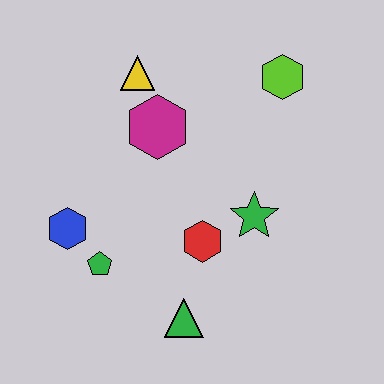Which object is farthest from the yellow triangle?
The green triangle is farthest from the yellow triangle.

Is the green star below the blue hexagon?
No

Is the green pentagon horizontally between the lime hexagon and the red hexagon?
No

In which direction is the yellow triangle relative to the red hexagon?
The yellow triangle is above the red hexagon.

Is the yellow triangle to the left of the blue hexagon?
No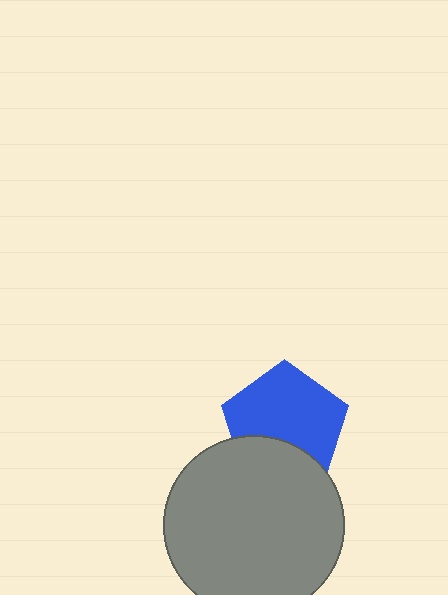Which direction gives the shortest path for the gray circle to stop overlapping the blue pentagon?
Moving down gives the shortest separation.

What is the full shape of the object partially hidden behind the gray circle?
The partially hidden object is a blue pentagon.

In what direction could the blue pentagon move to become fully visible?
The blue pentagon could move up. That would shift it out from behind the gray circle entirely.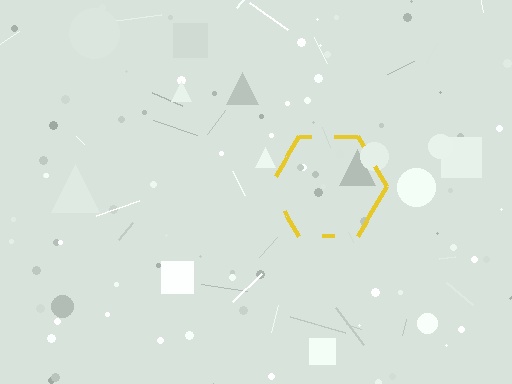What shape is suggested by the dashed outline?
The dashed outline suggests a hexagon.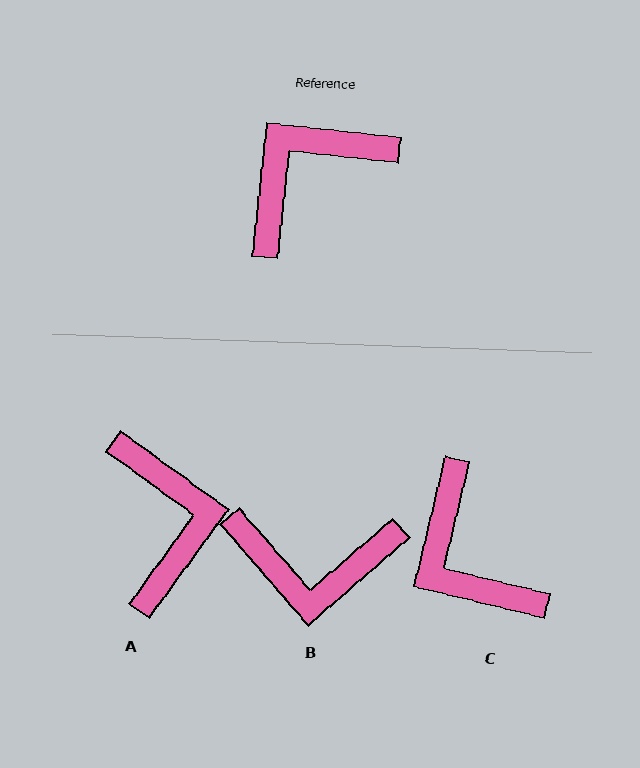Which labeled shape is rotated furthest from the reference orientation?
B, about 137 degrees away.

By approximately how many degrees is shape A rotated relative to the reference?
Approximately 120 degrees clockwise.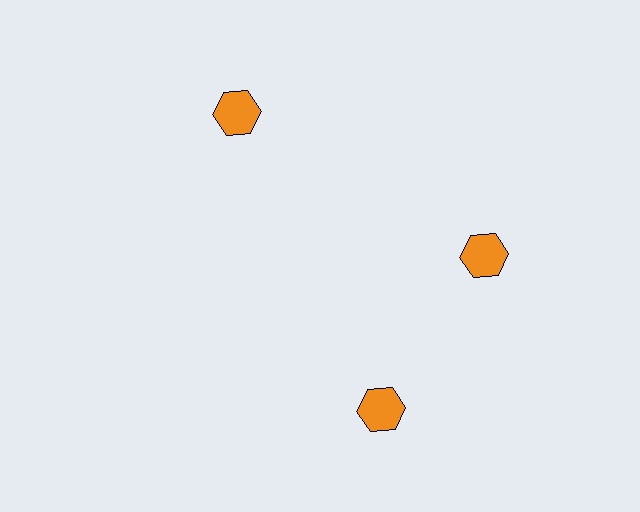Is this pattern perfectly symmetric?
No. The 3 orange hexagons are arranged in a ring, but one element near the 7 o'clock position is rotated out of alignment along the ring, breaking the 3-fold rotational symmetry.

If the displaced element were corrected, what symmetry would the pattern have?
It would have 3-fold rotational symmetry — the pattern would map onto itself every 120 degrees.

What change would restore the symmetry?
The symmetry would be restored by rotating it back into even spacing with its neighbors so that all 3 hexagons sit at equal angles and equal distance from the center.